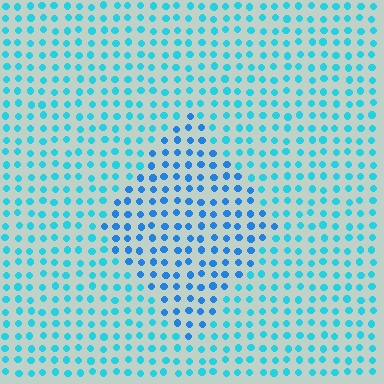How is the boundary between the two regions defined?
The boundary is defined purely by a slight shift in hue (about 25 degrees). Spacing, size, and orientation are identical on both sides.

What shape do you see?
I see a diamond.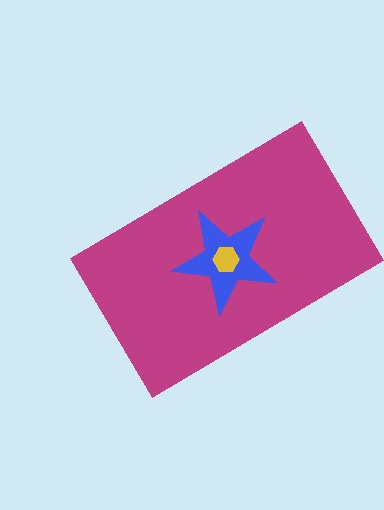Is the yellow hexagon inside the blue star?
Yes.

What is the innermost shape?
The yellow hexagon.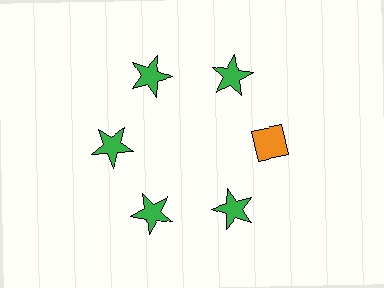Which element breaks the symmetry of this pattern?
The orange diamond at roughly the 3 o'clock position breaks the symmetry. All other shapes are green stars.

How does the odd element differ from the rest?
It differs in both color (orange instead of green) and shape (diamond instead of star).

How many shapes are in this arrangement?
There are 6 shapes arranged in a ring pattern.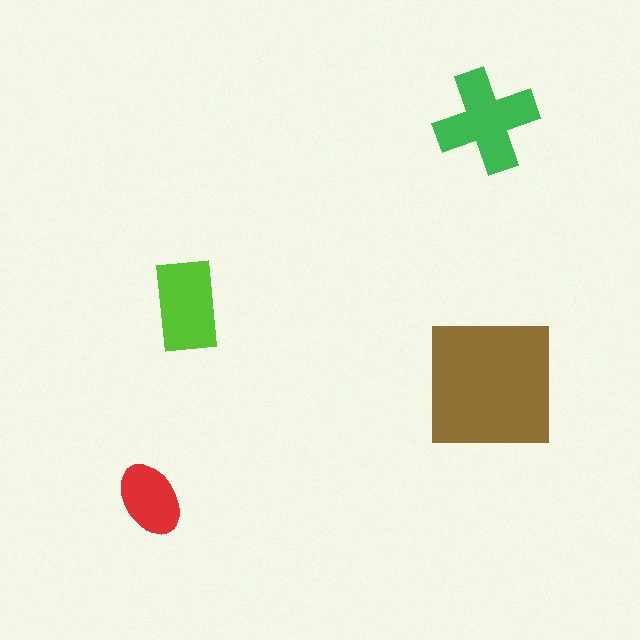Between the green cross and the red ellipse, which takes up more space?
The green cross.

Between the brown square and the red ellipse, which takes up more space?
The brown square.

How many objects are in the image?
There are 4 objects in the image.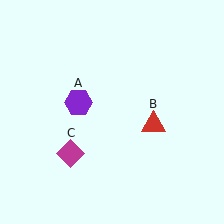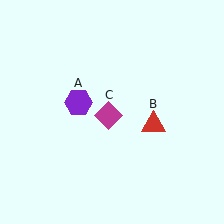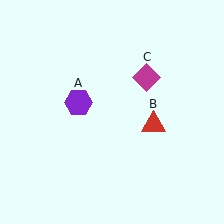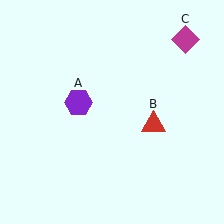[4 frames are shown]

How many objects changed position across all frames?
1 object changed position: magenta diamond (object C).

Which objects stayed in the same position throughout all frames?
Purple hexagon (object A) and red triangle (object B) remained stationary.